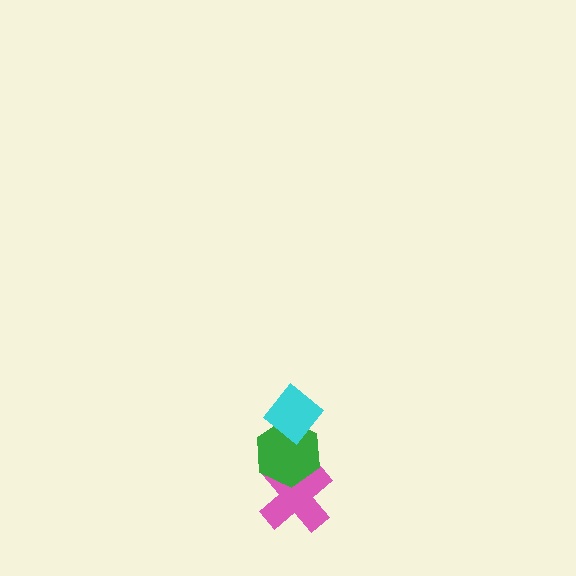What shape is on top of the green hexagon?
The cyan diamond is on top of the green hexagon.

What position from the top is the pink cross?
The pink cross is 3rd from the top.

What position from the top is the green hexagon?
The green hexagon is 2nd from the top.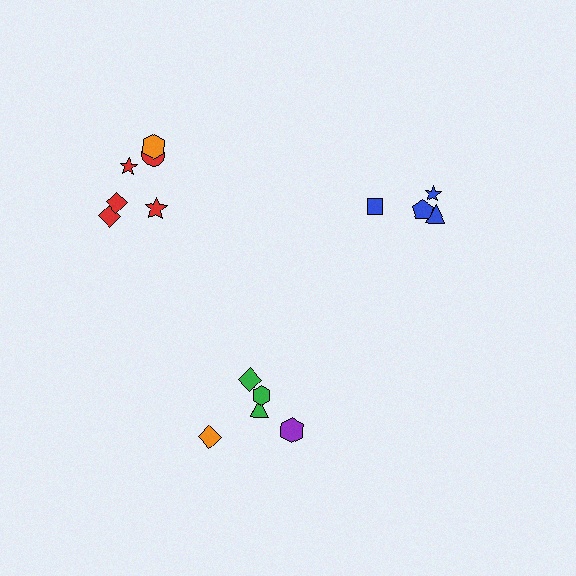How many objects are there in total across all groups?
There are 15 objects.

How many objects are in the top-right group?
There are 4 objects.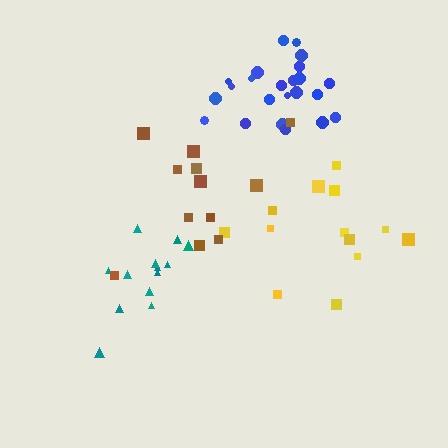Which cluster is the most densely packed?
Blue.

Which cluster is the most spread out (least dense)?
Brown.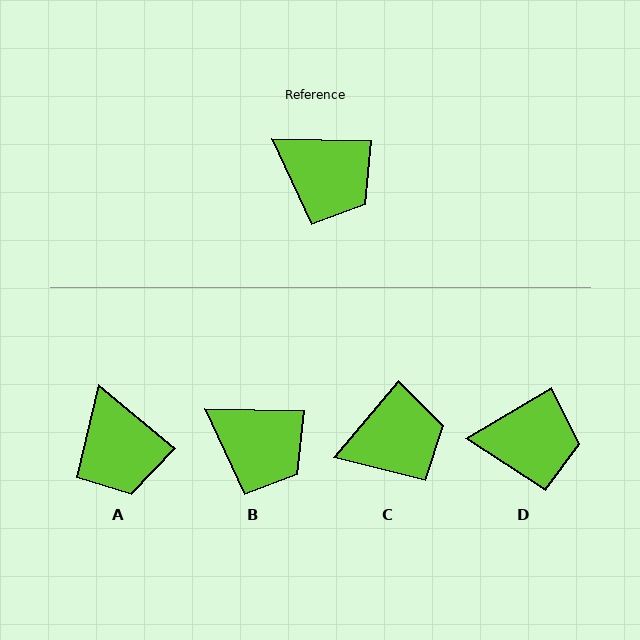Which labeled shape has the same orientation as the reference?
B.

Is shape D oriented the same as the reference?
No, it is off by about 32 degrees.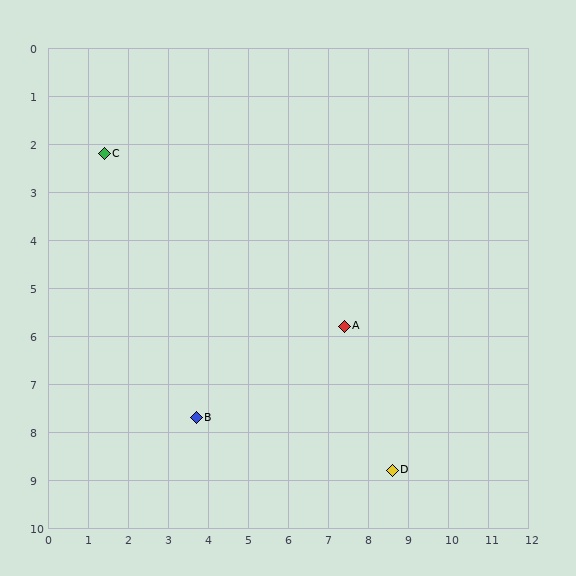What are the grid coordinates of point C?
Point C is at approximately (1.4, 2.2).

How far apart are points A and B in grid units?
Points A and B are about 4.2 grid units apart.